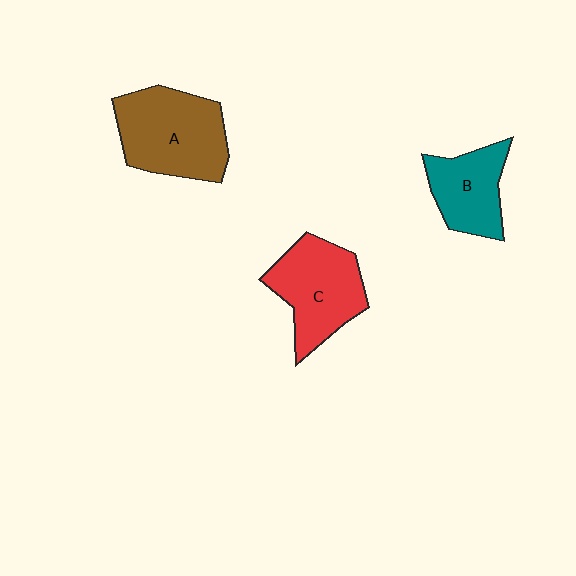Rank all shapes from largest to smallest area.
From largest to smallest: A (brown), C (red), B (teal).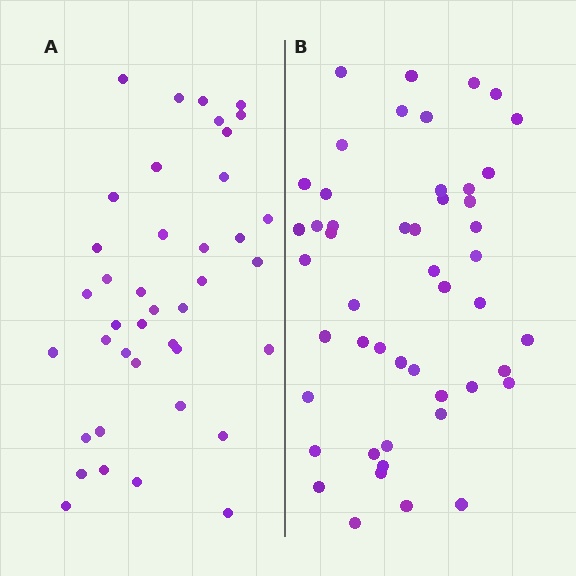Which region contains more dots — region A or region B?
Region B (the right region) has more dots.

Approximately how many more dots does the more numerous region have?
Region B has roughly 8 or so more dots than region A.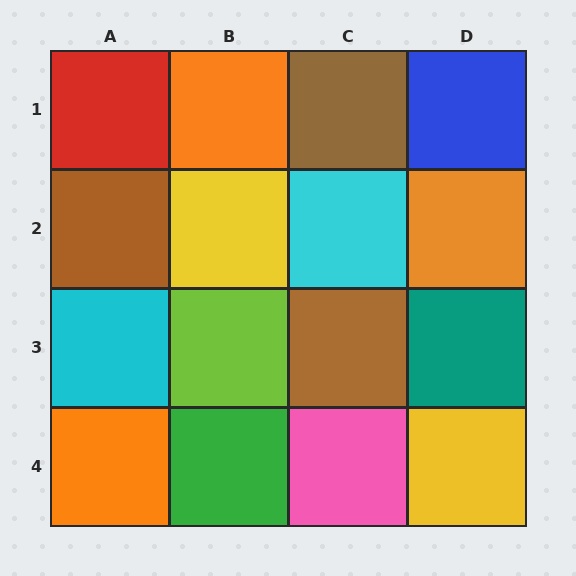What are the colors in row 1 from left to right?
Red, orange, brown, blue.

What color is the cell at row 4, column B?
Green.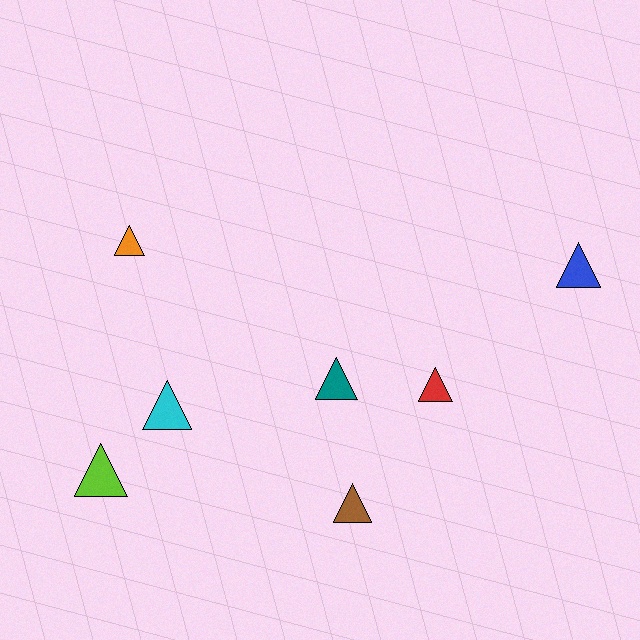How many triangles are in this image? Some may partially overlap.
There are 7 triangles.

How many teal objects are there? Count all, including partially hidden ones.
There is 1 teal object.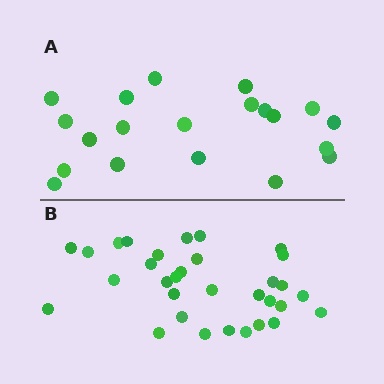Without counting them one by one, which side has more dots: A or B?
Region B (the bottom region) has more dots.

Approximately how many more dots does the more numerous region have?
Region B has roughly 12 or so more dots than region A.